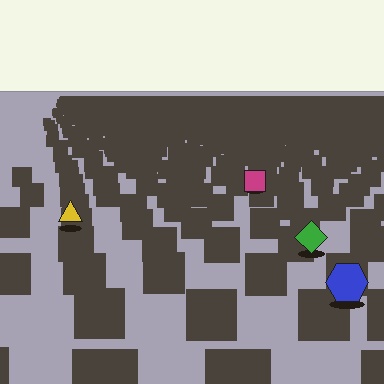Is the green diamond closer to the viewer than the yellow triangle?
Yes. The green diamond is closer — you can tell from the texture gradient: the ground texture is coarser near it.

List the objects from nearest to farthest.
From nearest to farthest: the blue hexagon, the green diamond, the yellow triangle, the magenta square.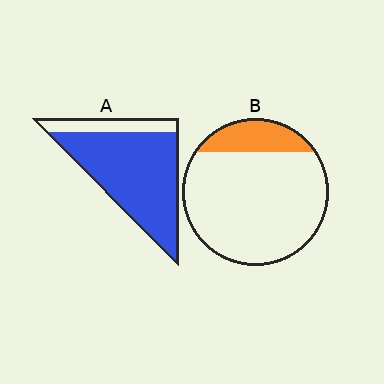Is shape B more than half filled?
No.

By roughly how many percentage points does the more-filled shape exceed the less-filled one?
By roughly 65 percentage points (A over B).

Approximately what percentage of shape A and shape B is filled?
A is approximately 80% and B is approximately 15%.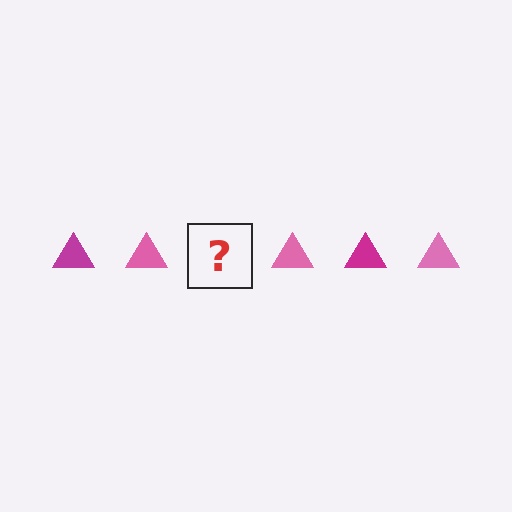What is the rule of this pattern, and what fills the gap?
The rule is that the pattern cycles through magenta, pink triangles. The gap should be filled with a magenta triangle.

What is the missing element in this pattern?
The missing element is a magenta triangle.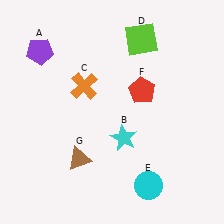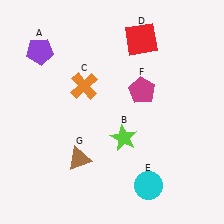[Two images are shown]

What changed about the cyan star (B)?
In Image 1, B is cyan. In Image 2, it changed to lime.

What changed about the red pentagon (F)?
In Image 1, F is red. In Image 2, it changed to magenta.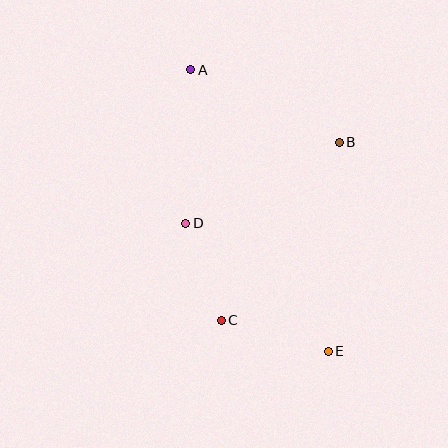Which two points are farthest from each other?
Points A and E are farthest from each other.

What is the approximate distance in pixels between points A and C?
The distance between A and C is approximately 253 pixels.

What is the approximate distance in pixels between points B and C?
The distance between B and C is approximately 214 pixels.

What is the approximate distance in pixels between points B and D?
The distance between B and D is approximately 174 pixels.